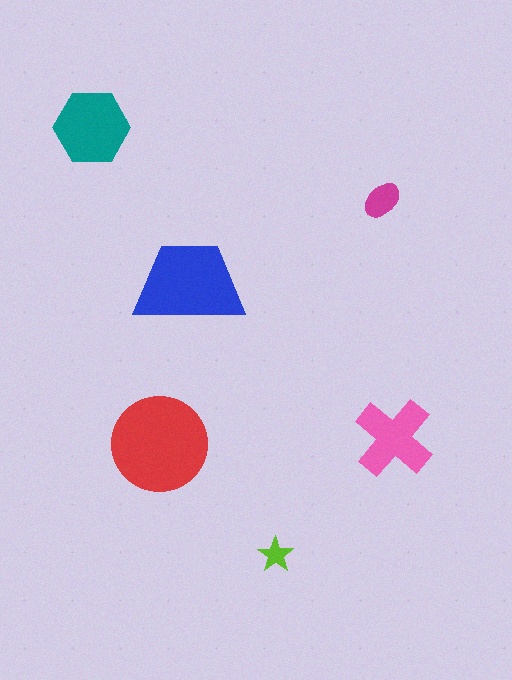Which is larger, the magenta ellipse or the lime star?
The magenta ellipse.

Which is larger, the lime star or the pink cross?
The pink cross.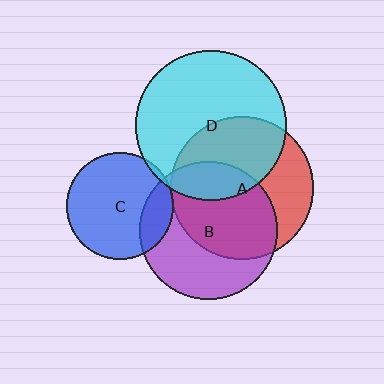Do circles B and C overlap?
Yes.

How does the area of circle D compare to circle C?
Approximately 2.0 times.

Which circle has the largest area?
Circle D (cyan).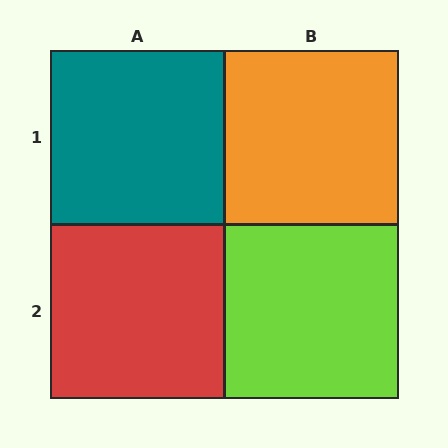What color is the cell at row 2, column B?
Lime.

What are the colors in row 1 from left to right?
Teal, orange.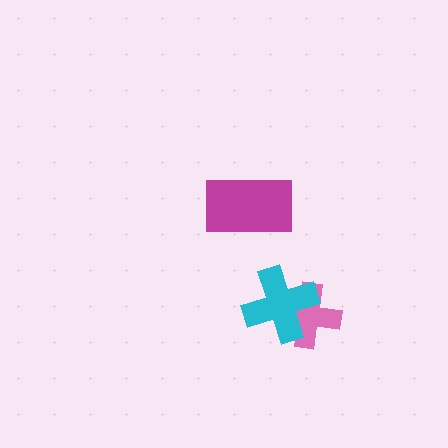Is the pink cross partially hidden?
Yes, it is partially covered by another shape.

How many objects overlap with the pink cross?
1 object overlaps with the pink cross.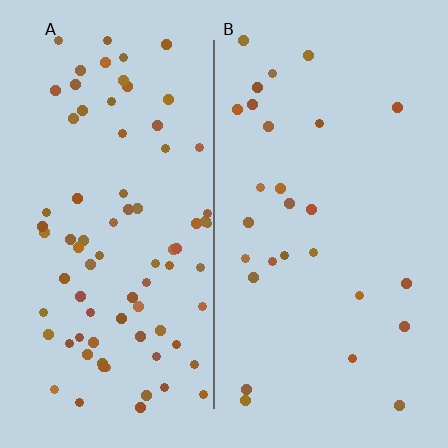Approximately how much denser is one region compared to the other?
Approximately 3.0× — region A over region B.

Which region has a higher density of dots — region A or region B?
A (the left).